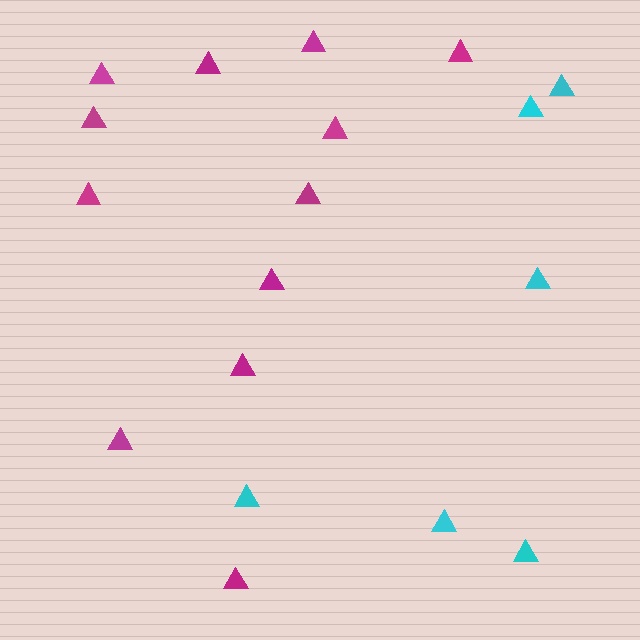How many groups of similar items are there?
There are 2 groups: one group of cyan triangles (6) and one group of magenta triangles (12).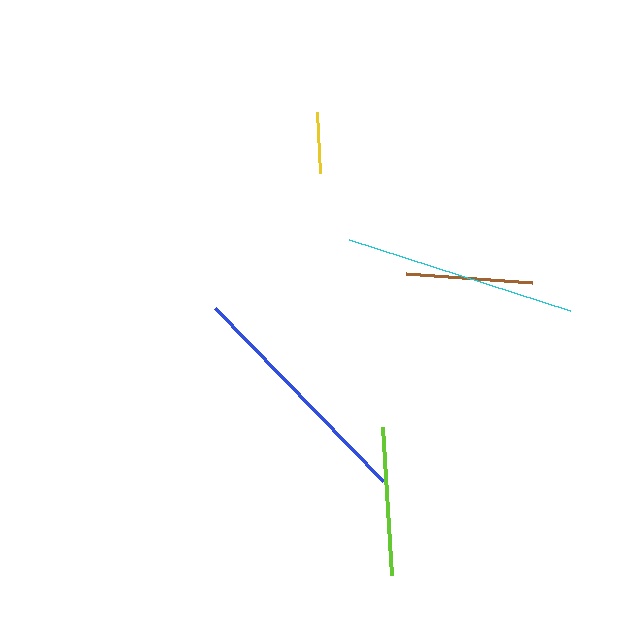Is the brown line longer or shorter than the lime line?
The lime line is longer than the brown line.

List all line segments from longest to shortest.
From longest to shortest: blue, cyan, lime, brown, yellow.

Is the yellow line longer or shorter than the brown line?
The brown line is longer than the yellow line.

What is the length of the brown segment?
The brown segment is approximately 126 pixels long.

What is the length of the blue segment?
The blue segment is approximately 242 pixels long.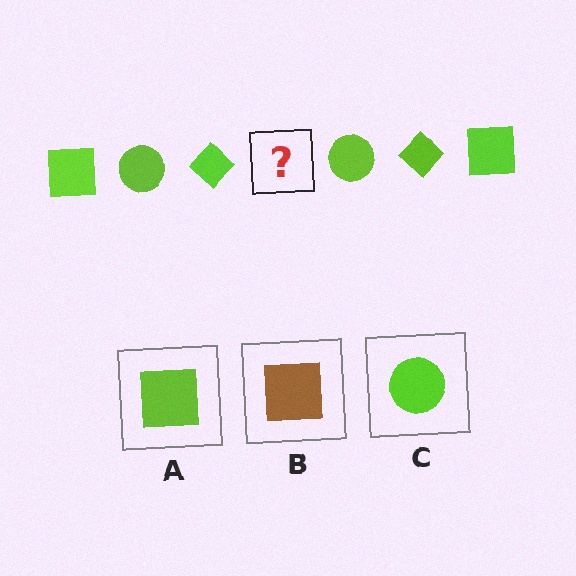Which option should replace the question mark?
Option A.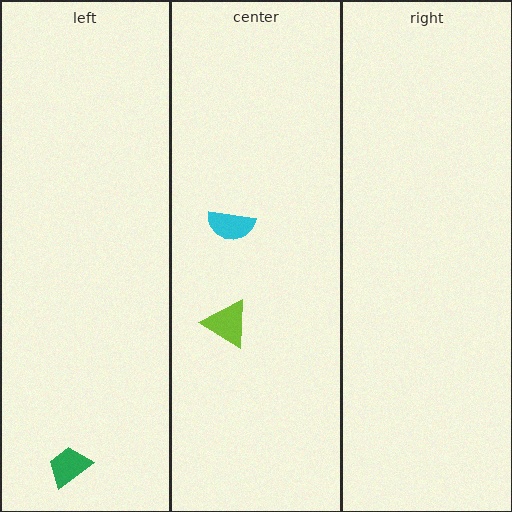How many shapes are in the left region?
1.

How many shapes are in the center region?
2.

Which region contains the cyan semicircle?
The center region.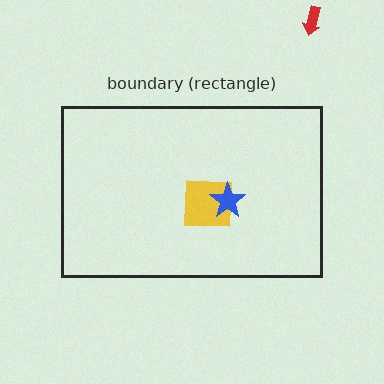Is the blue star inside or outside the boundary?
Inside.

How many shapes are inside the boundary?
2 inside, 1 outside.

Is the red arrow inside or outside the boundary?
Outside.